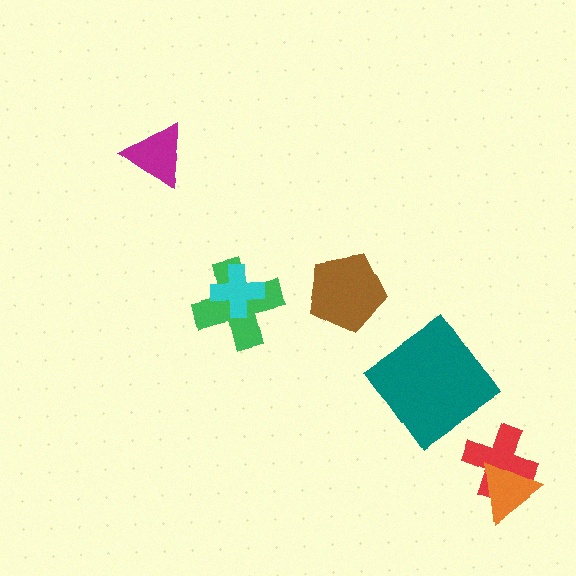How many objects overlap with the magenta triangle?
0 objects overlap with the magenta triangle.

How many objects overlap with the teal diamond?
0 objects overlap with the teal diamond.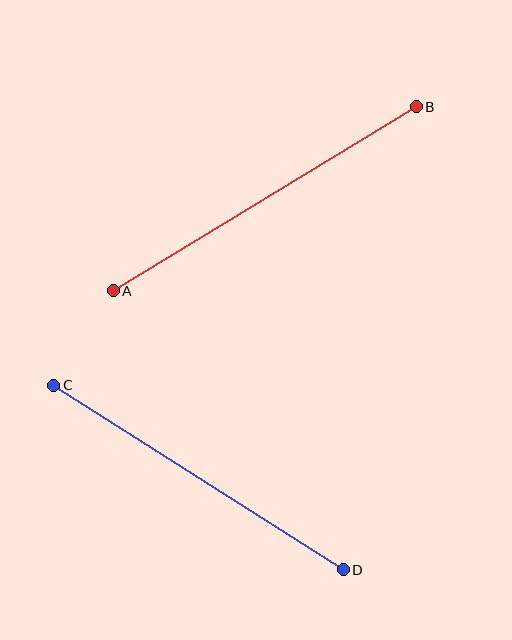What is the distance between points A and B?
The distance is approximately 355 pixels.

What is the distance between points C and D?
The distance is approximately 343 pixels.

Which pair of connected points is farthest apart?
Points A and B are farthest apart.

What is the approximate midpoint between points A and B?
The midpoint is at approximately (265, 199) pixels.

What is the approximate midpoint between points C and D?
The midpoint is at approximately (199, 478) pixels.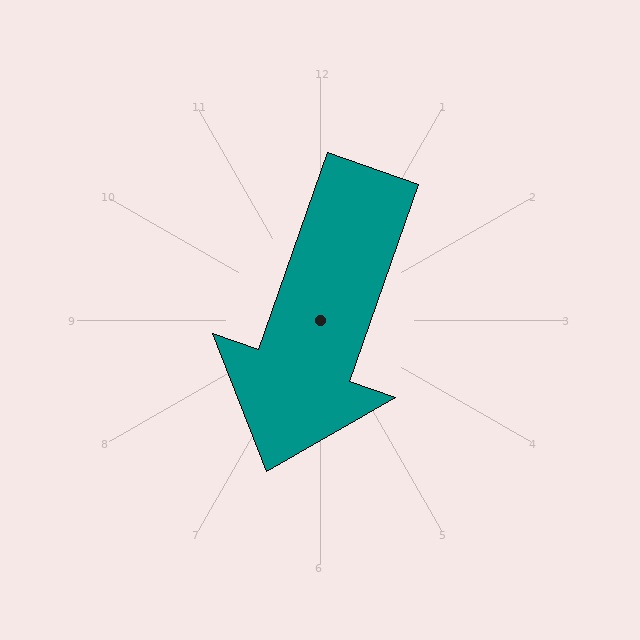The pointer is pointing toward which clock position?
Roughly 7 o'clock.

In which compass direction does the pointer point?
South.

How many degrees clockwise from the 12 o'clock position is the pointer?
Approximately 199 degrees.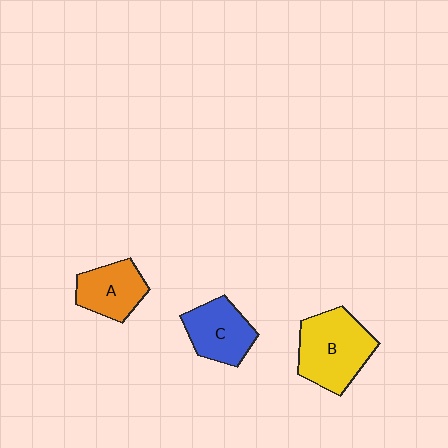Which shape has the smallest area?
Shape A (orange).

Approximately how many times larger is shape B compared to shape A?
Approximately 1.5 times.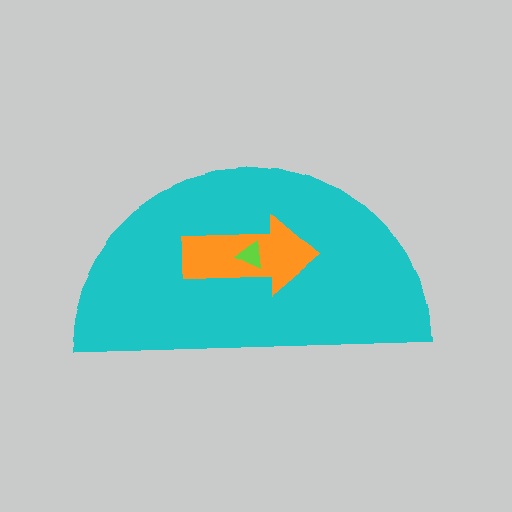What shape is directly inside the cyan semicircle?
The orange arrow.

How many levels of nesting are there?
3.